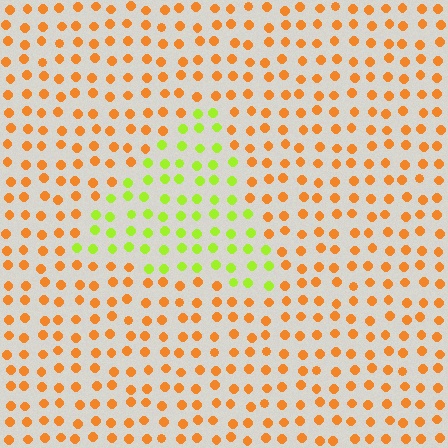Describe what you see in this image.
The image is filled with small orange elements in a uniform arrangement. A triangle-shaped region is visible where the elements are tinted to a slightly different hue, forming a subtle color boundary.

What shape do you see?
I see a triangle.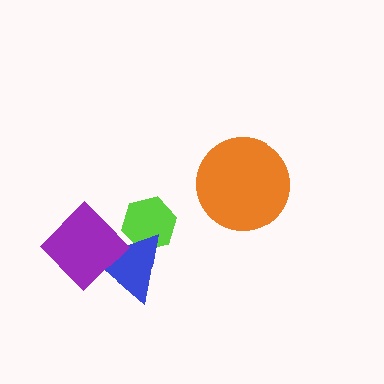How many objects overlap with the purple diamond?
1 object overlaps with the purple diamond.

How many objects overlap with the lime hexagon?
1 object overlaps with the lime hexagon.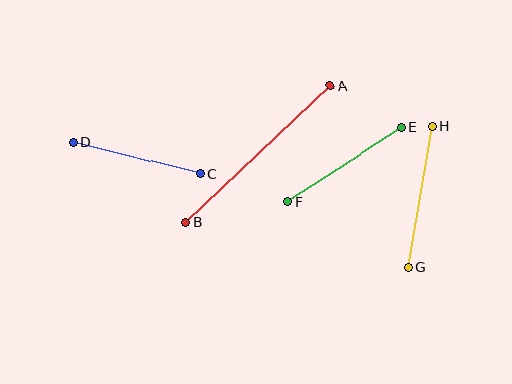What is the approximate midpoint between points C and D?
The midpoint is at approximately (137, 158) pixels.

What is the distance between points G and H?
The distance is approximately 143 pixels.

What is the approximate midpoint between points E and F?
The midpoint is at approximately (344, 165) pixels.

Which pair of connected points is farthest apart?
Points A and B are farthest apart.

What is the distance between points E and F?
The distance is approximately 135 pixels.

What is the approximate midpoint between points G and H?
The midpoint is at approximately (420, 197) pixels.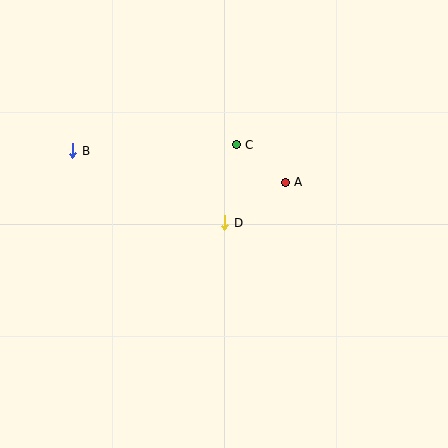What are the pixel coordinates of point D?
Point D is at (225, 223).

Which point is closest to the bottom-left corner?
Point B is closest to the bottom-left corner.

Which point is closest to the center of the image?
Point D at (225, 223) is closest to the center.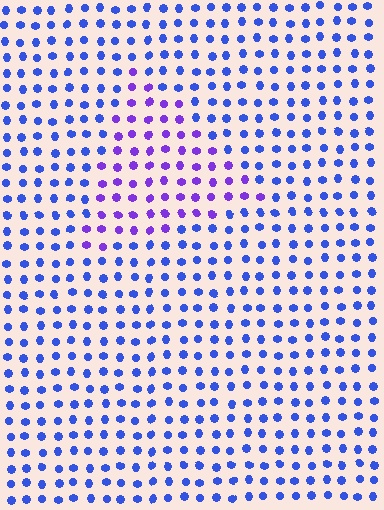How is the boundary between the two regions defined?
The boundary is defined purely by a slight shift in hue (about 39 degrees). Spacing, size, and orientation are identical on both sides.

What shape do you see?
I see a triangle.